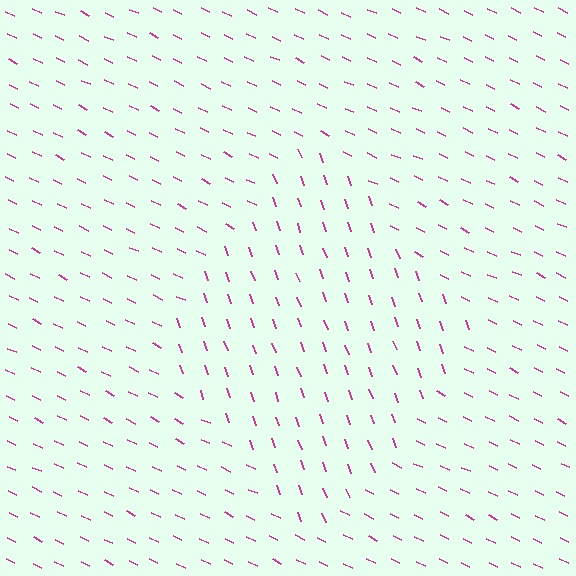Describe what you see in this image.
The image is filled with small magenta line segments. A diamond region in the image has lines oriented differently from the surrounding lines, creating a visible texture boundary.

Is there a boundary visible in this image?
Yes, there is a texture boundary formed by a change in line orientation.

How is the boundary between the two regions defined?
The boundary is defined purely by a change in line orientation (approximately 45 degrees difference). All lines are the same color and thickness.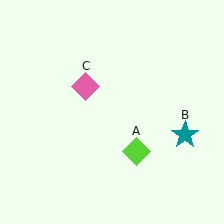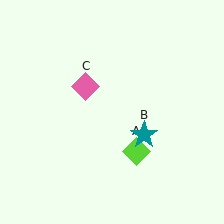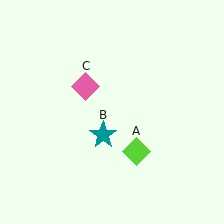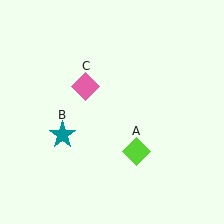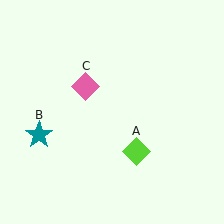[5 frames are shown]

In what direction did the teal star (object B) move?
The teal star (object B) moved left.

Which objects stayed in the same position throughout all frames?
Lime diamond (object A) and pink diamond (object C) remained stationary.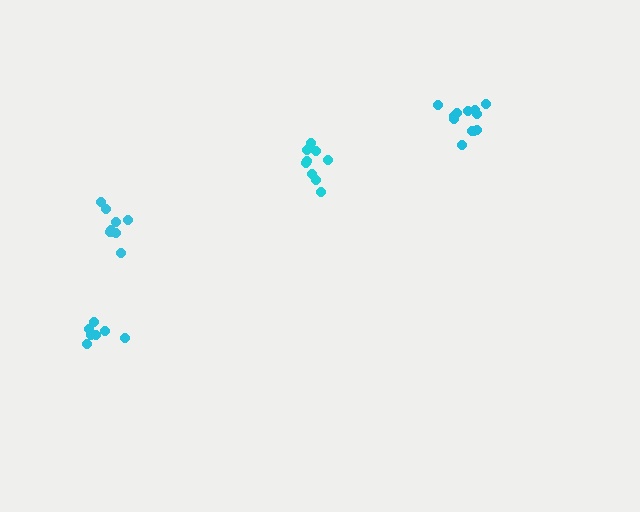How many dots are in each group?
Group 1: 12 dots, Group 2: 9 dots, Group 3: 7 dots, Group 4: 9 dots (37 total).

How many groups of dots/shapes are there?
There are 4 groups.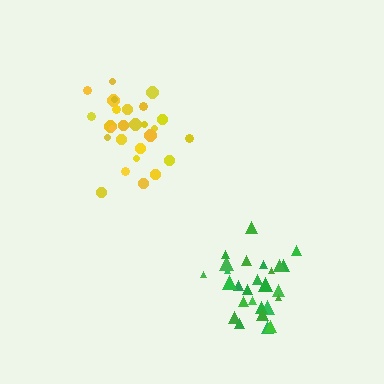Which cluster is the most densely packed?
Yellow.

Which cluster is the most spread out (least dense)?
Green.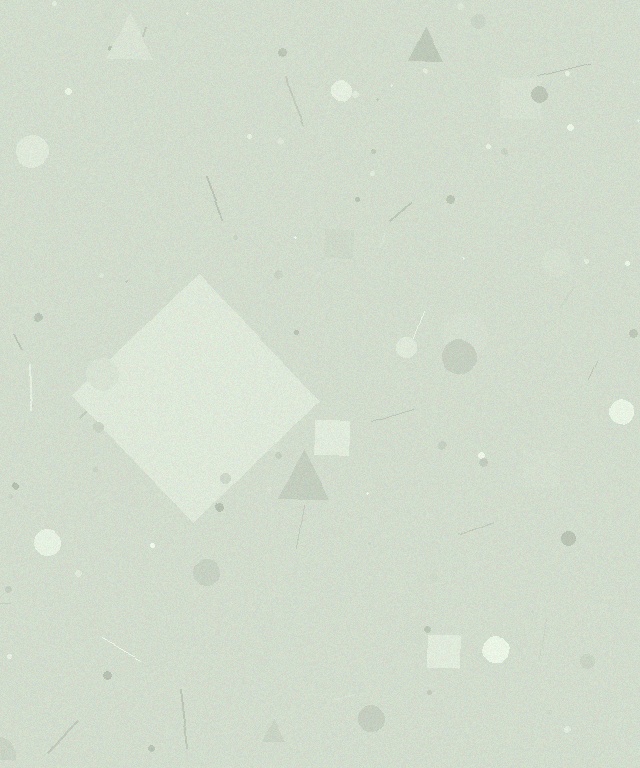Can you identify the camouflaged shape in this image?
The camouflaged shape is a diamond.